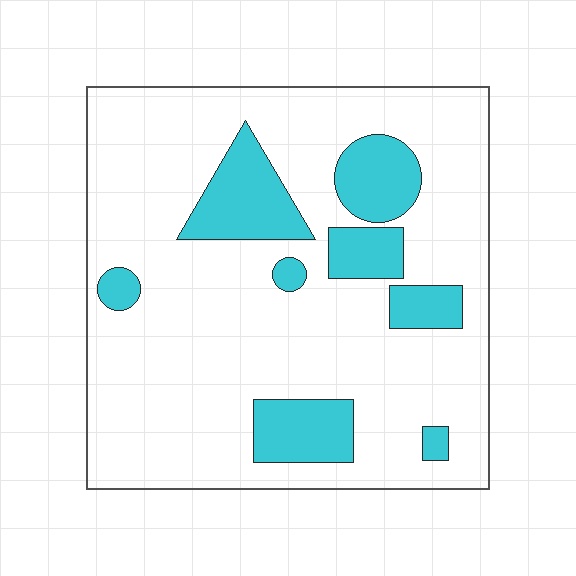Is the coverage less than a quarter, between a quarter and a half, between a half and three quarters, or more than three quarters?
Less than a quarter.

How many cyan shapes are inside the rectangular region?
8.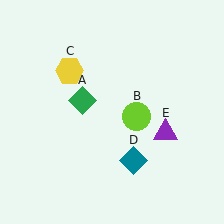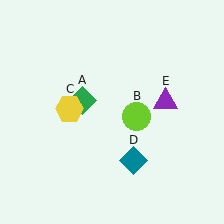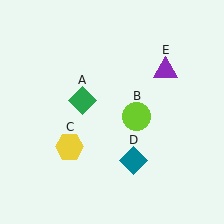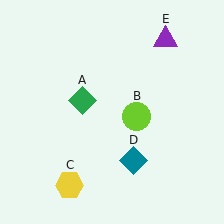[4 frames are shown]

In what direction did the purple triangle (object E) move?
The purple triangle (object E) moved up.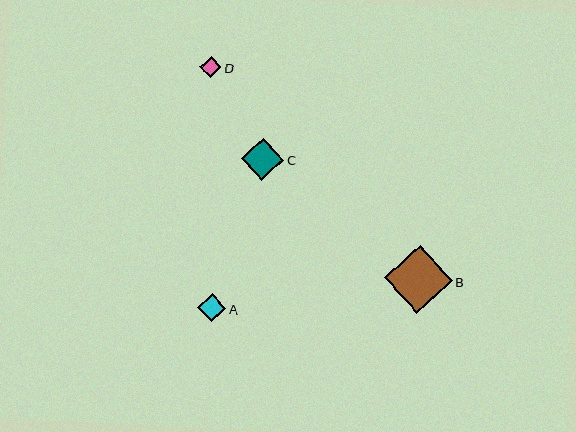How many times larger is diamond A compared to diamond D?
Diamond A is approximately 1.3 times the size of diamond D.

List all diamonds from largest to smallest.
From largest to smallest: B, C, A, D.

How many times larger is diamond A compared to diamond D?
Diamond A is approximately 1.3 times the size of diamond D.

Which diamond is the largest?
Diamond B is the largest with a size of approximately 67 pixels.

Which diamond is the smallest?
Diamond D is the smallest with a size of approximately 21 pixels.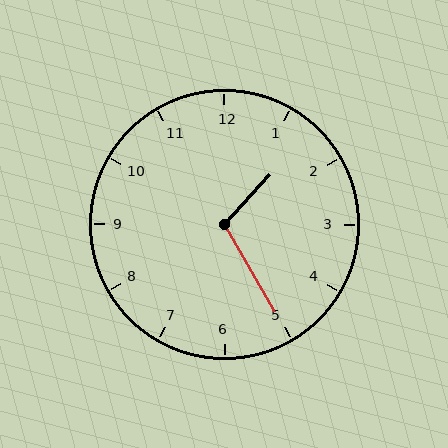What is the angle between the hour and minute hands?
Approximately 108 degrees.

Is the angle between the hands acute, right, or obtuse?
It is obtuse.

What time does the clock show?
1:25.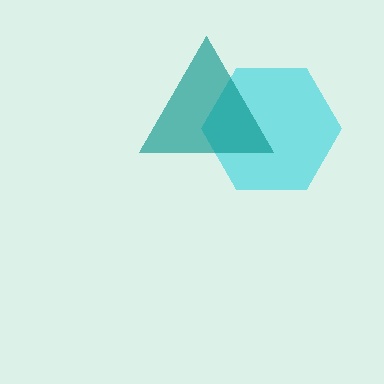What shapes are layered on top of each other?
The layered shapes are: a cyan hexagon, a teal triangle.